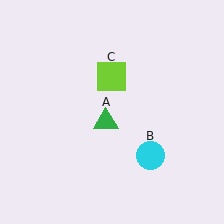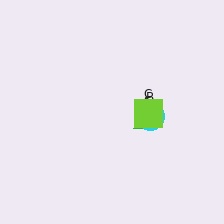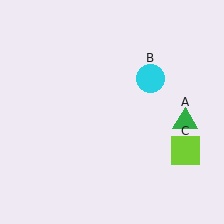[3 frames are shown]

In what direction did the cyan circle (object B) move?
The cyan circle (object B) moved up.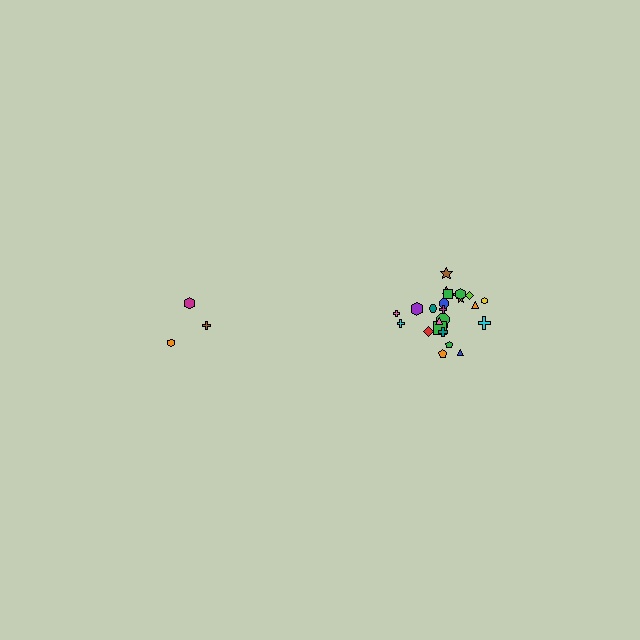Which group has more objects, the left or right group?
The right group.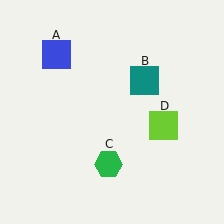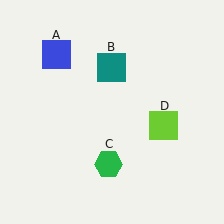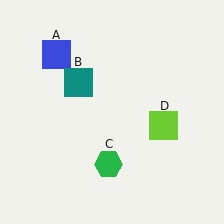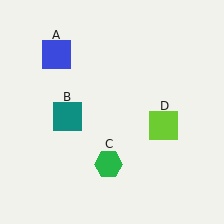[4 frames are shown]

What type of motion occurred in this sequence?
The teal square (object B) rotated counterclockwise around the center of the scene.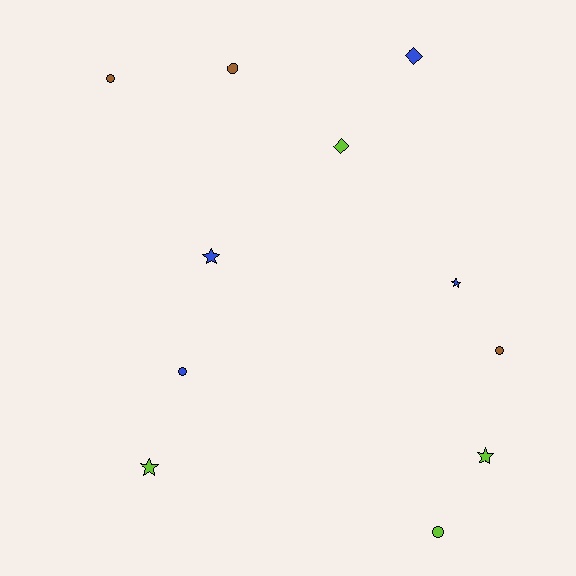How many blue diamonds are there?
There is 1 blue diamond.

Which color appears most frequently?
Lime, with 4 objects.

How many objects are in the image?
There are 11 objects.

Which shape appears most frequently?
Circle, with 5 objects.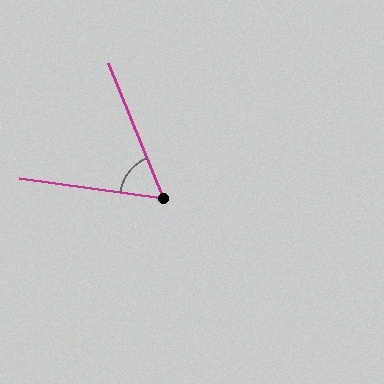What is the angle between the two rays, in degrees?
Approximately 60 degrees.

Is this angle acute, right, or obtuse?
It is acute.